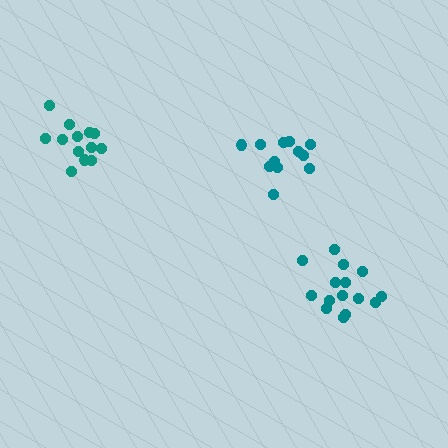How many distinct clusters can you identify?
There are 3 distinct clusters.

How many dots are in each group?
Group 1: 15 dots, Group 2: 12 dots, Group 3: 13 dots (40 total).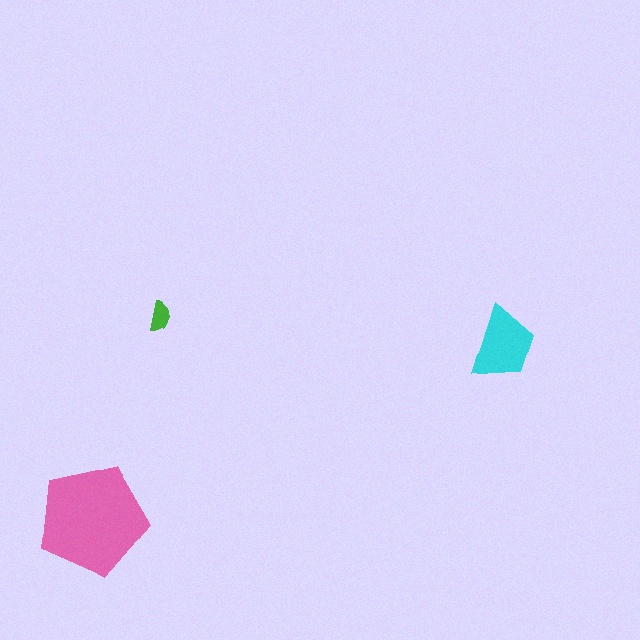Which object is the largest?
The pink pentagon.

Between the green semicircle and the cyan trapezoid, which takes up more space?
The cyan trapezoid.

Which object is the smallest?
The green semicircle.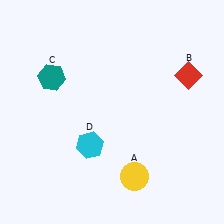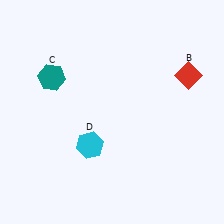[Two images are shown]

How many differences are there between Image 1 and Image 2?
There is 1 difference between the two images.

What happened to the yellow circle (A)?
The yellow circle (A) was removed in Image 2. It was in the bottom-right area of Image 1.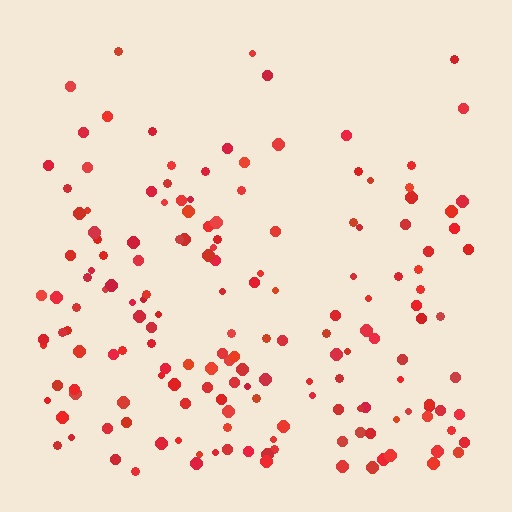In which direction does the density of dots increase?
From top to bottom, with the bottom side densest.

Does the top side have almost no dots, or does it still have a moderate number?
Still a moderate number, just noticeably fewer than the bottom.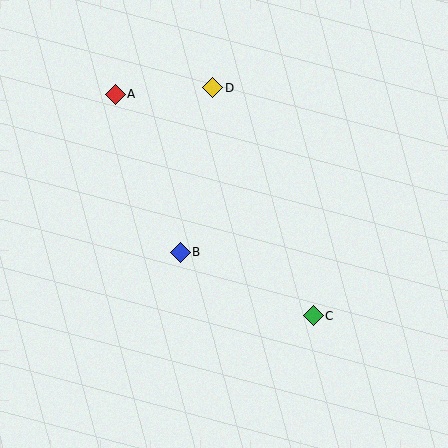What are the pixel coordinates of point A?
Point A is at (115, 94).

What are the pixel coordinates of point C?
Point C is at (313, 316).